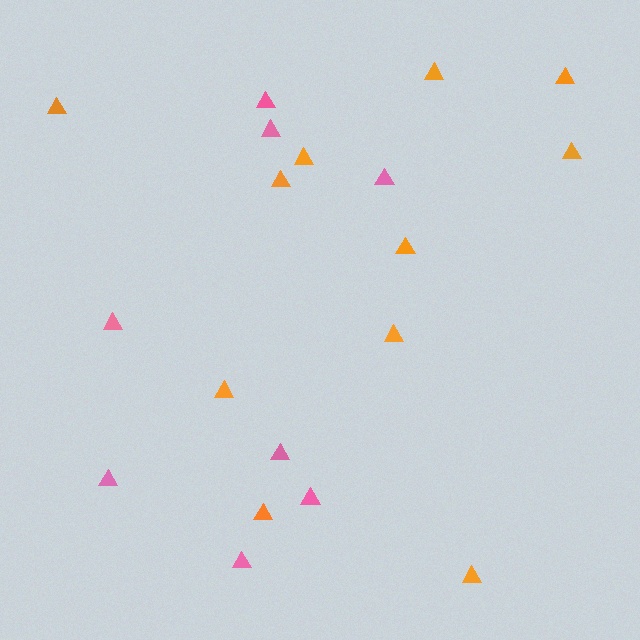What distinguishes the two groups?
There are 2 groups: one group of orange triangles (11) and one group of pink triangles (8).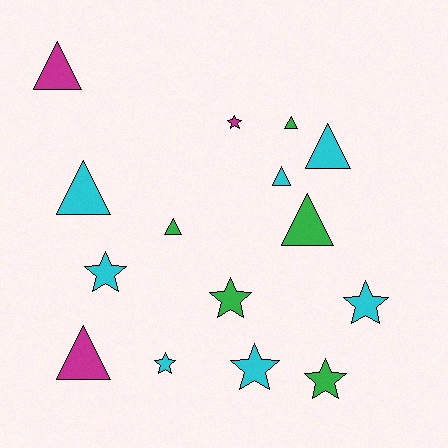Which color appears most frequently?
Cyan, with 7 objects.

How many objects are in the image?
There are 15 objects.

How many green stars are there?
There are 2 green stars.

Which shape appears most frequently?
Triangle, with 8 objects.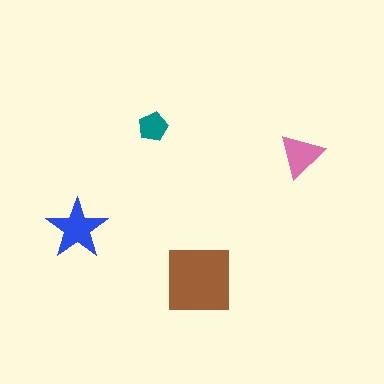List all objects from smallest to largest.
The teal pentagon, the pink triangle, the blue star, the brown square.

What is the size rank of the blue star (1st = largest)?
2nd.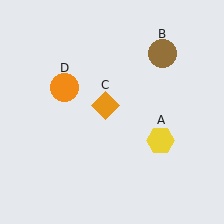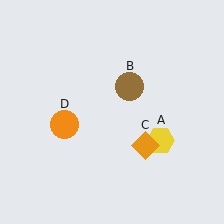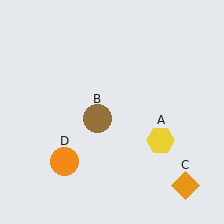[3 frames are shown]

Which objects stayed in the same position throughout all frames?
Yellow hexagon (object A) remained stationary.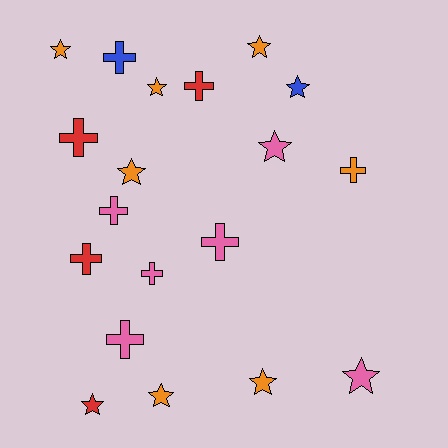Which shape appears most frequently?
Star, with 10 objects.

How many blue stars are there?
There is 1 blue star.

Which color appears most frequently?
Orange, with 7 objects.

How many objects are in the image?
There are 19 objects.